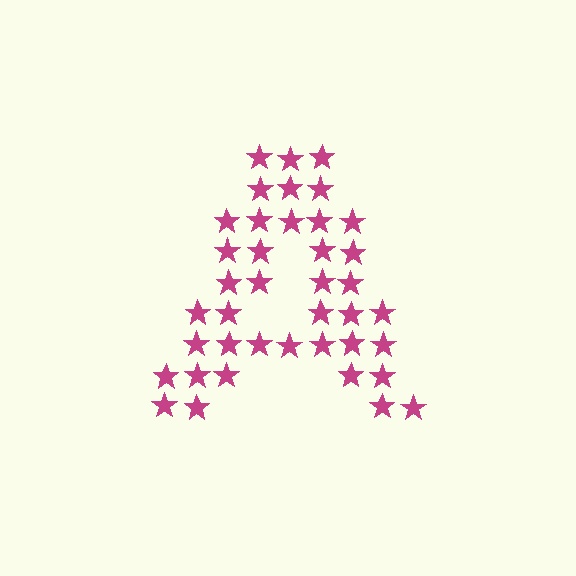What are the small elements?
The small elements are stars.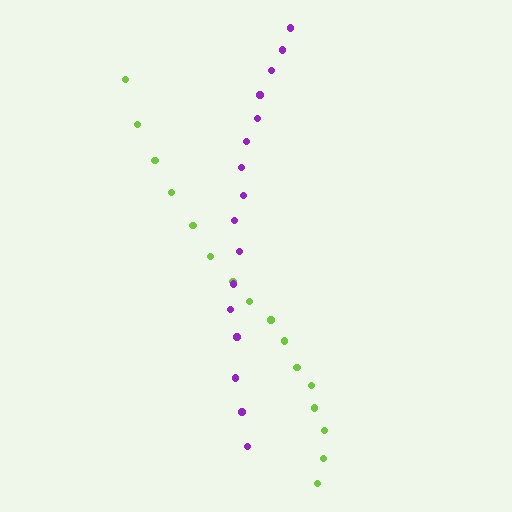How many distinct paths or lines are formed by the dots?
There are 2 distinct paths.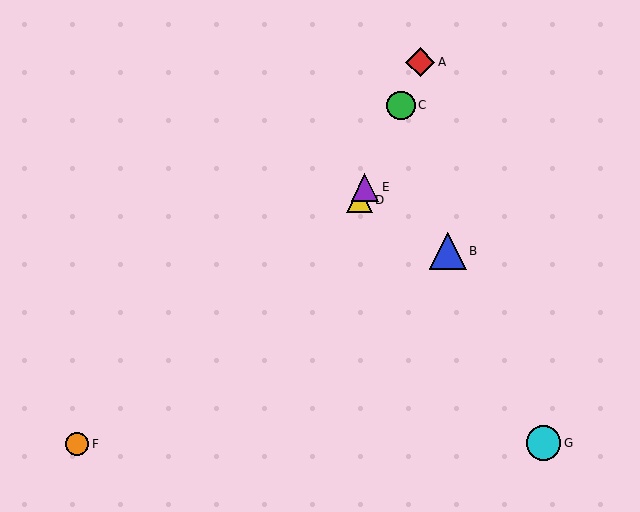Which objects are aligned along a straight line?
Objects A, C, D, E are aligned along a straight line.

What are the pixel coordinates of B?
Object B is at (448, 251).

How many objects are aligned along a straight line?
4 objects (A, C, D, E) are aligned along a straight line.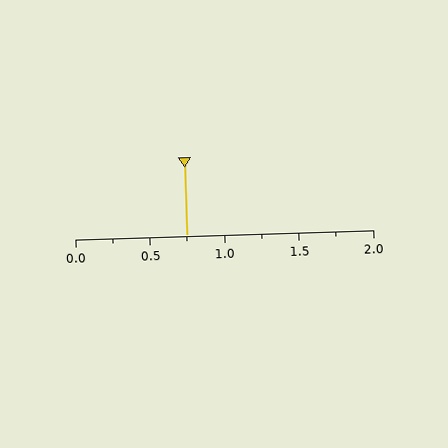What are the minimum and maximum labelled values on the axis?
The axis runs from 0.0 to 2.0.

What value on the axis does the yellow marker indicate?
The marker indicates approximately 0.75.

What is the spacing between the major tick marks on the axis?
The major ticks are spaced 0.5 apart.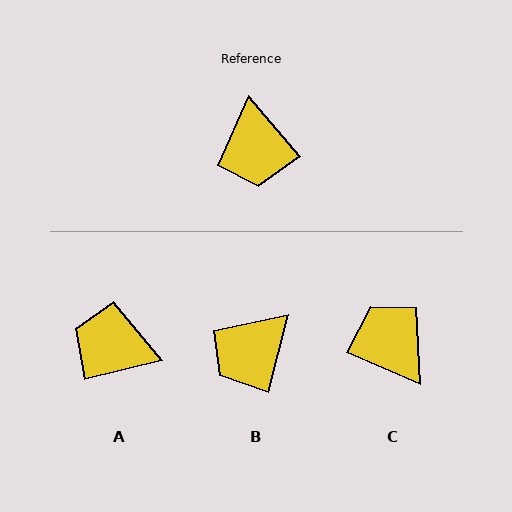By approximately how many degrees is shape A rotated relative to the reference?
Approximately 116 degrees clockwise.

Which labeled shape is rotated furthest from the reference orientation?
C, about 154 degrees away.